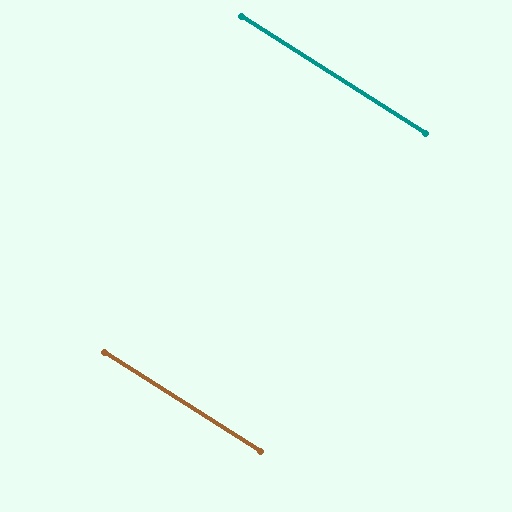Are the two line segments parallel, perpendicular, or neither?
Parallel — their directions differ by only 0.0°.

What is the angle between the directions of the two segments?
Approximately 0 degrees.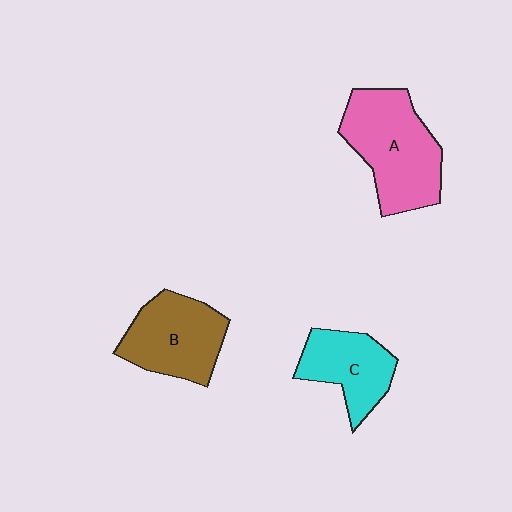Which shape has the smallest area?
Shape C (cyan).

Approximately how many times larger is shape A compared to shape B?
Approximately 1.2 times.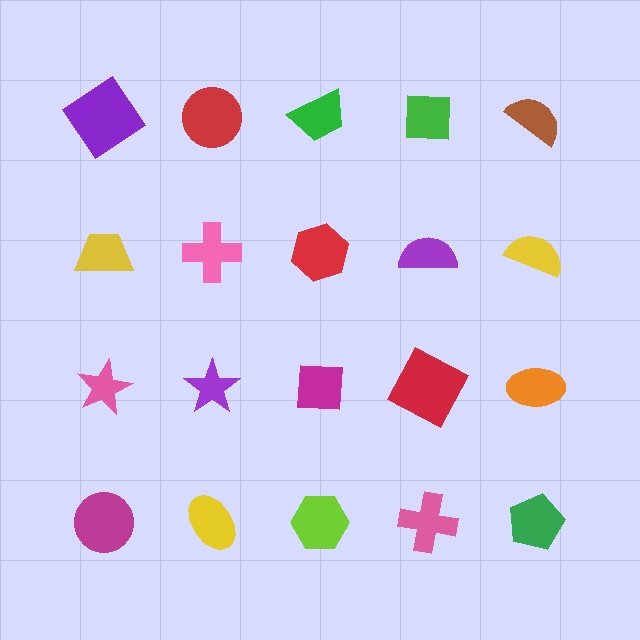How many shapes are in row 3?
5 shapes.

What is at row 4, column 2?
A yellow ellipse.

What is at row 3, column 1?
A pink star.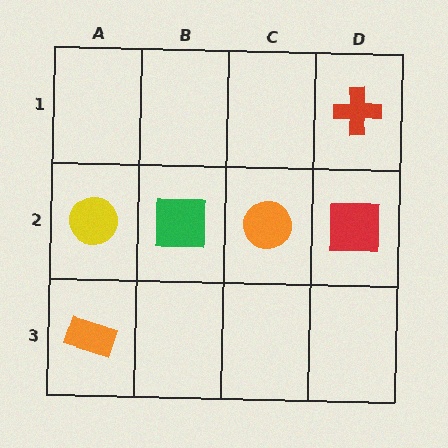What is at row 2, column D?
A red square.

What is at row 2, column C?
An orange circle.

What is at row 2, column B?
A green square.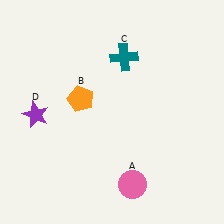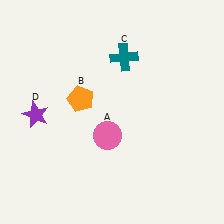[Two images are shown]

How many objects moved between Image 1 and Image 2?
1 object moved between the two images.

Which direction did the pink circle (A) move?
The pink circle (A) moved up.